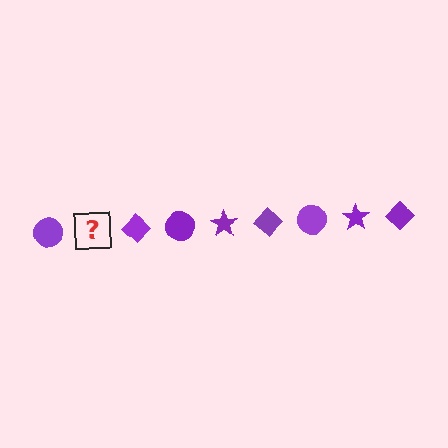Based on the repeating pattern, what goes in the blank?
The blank should be a purple star.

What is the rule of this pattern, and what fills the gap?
The rule is that the pattern cycles through circle, star, diamond shapes in purple. The gap should be filled with a purple star.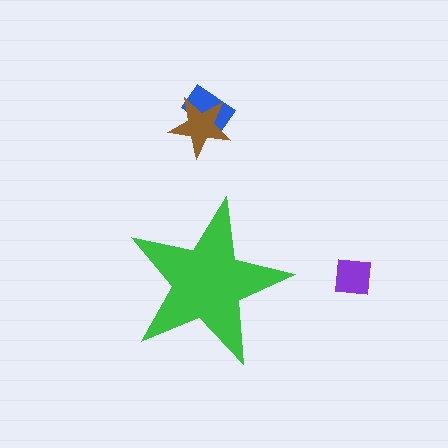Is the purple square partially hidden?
No, the purple square is fully visible.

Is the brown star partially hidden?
No, the brown star is fully visible.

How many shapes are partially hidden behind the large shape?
0 shapes are partially hidden.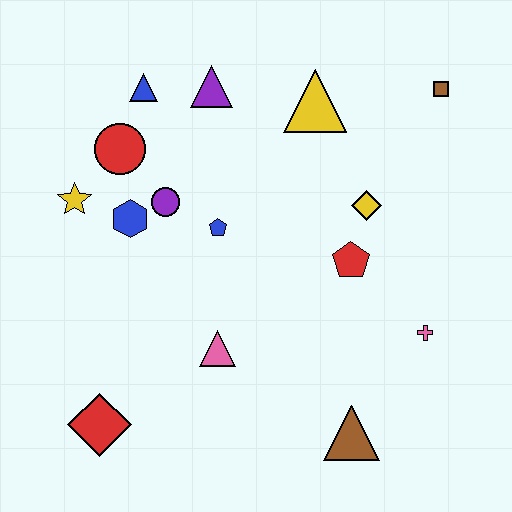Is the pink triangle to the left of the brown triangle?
Yes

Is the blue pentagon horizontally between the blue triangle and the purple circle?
No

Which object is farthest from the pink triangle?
The brown square is farthest from the pink triangle.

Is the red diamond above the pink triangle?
No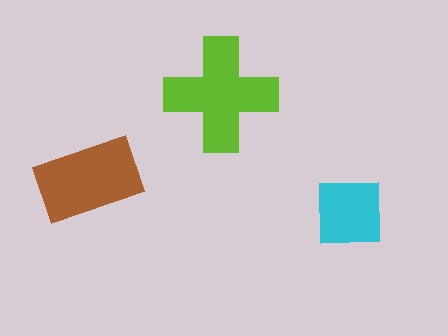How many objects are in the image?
There are 3 objects in the image.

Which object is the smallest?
The cyan square.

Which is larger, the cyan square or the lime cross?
The lime cross.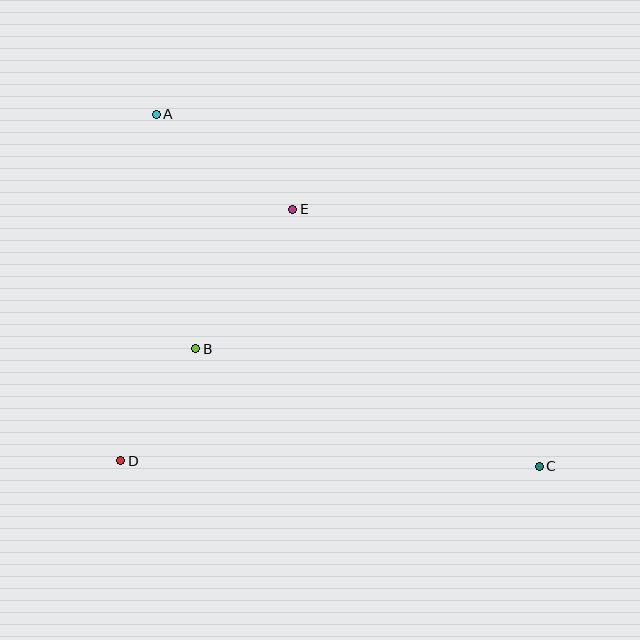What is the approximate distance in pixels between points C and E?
The distance between C and E is approximately 356 pixels.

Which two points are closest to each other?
Points B and D are closest to each other.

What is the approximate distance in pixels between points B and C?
The distance between B and C is approximately 363 pixels.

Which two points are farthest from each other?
Points A and C are farthest from each other.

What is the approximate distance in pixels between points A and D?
The distance between A and D is approximately 348 pixels.